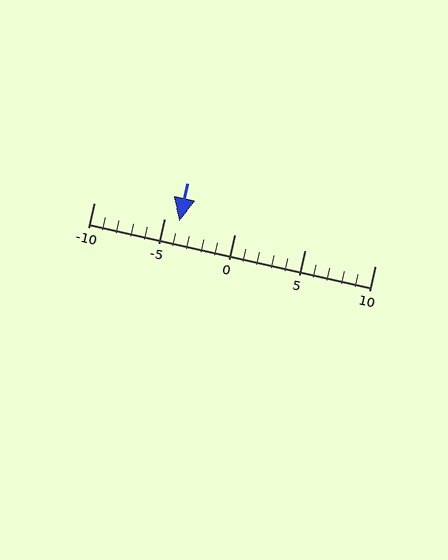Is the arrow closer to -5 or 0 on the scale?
The arrow is closer to -5.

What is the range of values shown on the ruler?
The ruler shows values from -10 to 10.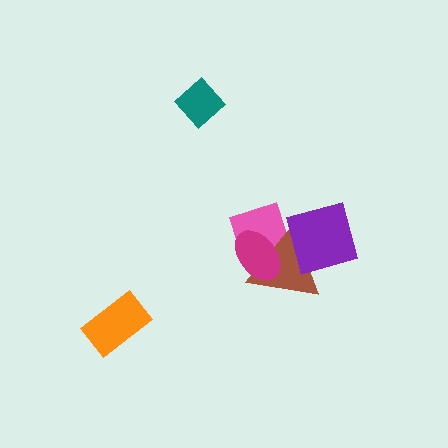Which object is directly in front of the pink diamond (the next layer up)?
The brown triangle is directly in front of the pink diamond.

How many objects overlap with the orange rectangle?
0 objects overlap with the orange rectangle.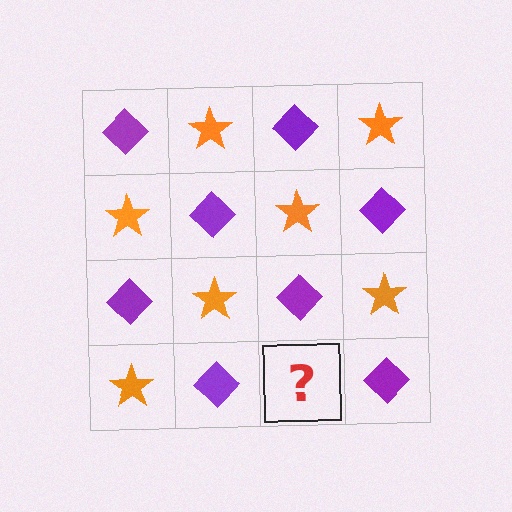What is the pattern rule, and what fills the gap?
The rule is that it alternates purple diamond and orange star in a checkerboard pattern. The gap should be filled with an orange star.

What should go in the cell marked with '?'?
The missing cell should contain an orange star.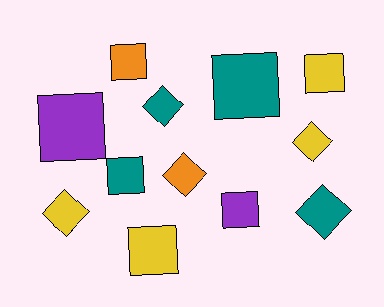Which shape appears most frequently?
Square, with 7 objects.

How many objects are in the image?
There are 12 objects.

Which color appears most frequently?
Teal, with 4 objects.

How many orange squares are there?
There is 1 orange square.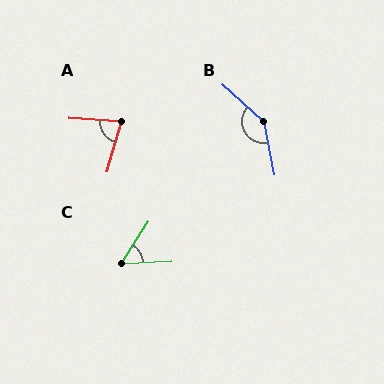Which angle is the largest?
B, at approximately 143 degrees.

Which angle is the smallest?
C, at approximately 54 degrees.